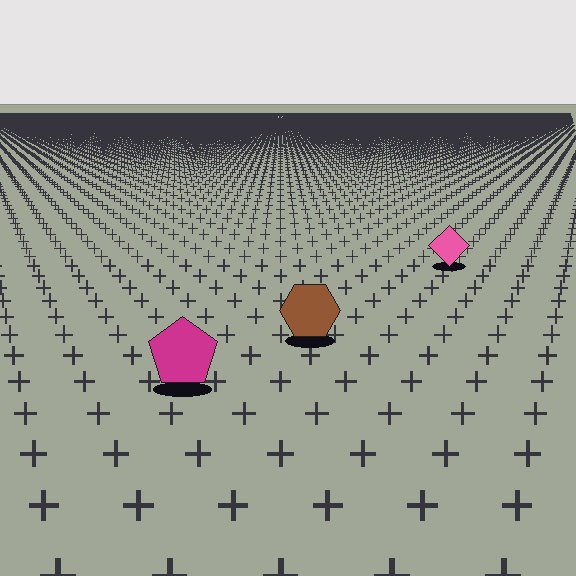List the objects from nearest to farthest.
From nearest to farthest: the magenta pentagon, the brown hexagon, the pink diamond.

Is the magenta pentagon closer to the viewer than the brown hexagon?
Yes. The magenta pentagon is closer — you can tell from the texture gradient: the ground texture is coarser near it.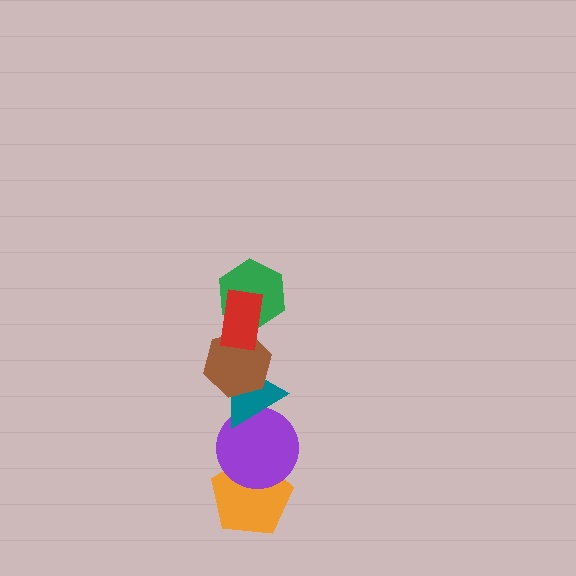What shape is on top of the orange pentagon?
The purple circle is on top of the orange pentagon.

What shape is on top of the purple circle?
The teal triangle is on top of the purple circle.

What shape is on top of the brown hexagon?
The green hexagon is on top of the brown hexagon.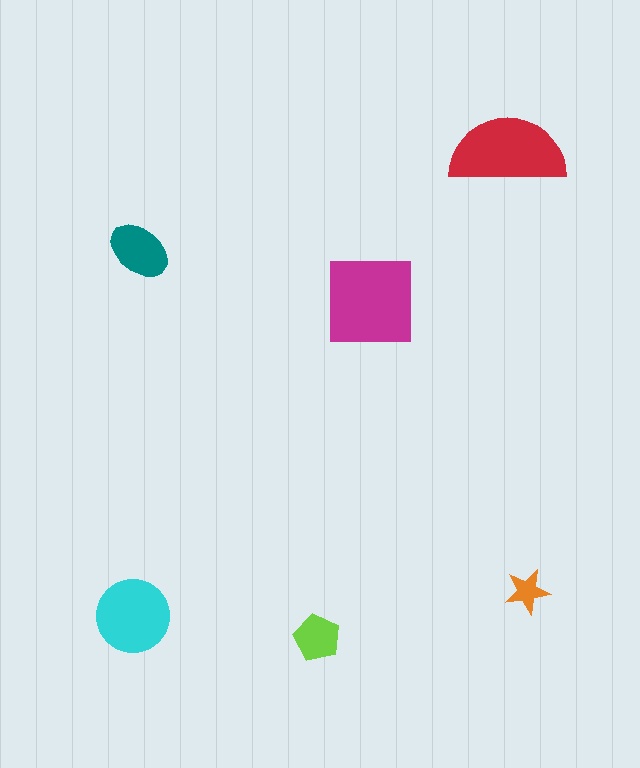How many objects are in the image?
There are 6 objects in the image.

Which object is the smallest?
The orange star.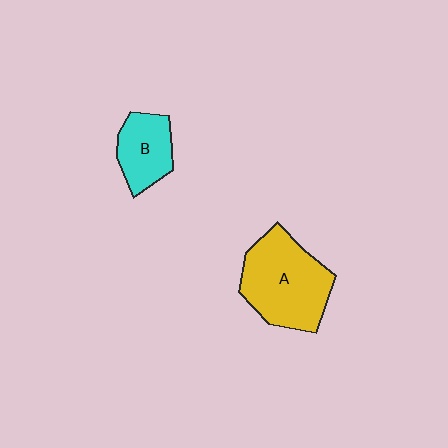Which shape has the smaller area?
Shape B (cyan).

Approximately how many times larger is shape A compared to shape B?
Approximately 1.9 times.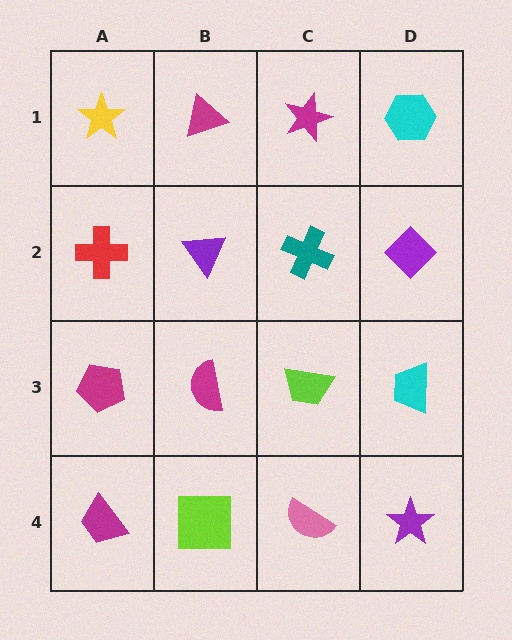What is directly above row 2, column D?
A cyan hexagon.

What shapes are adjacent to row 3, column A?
A red cross (row 2, column A), a magenta trapezoid (row 4, column A), a magenta semicircle (row 3, column B).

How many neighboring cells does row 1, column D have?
2.